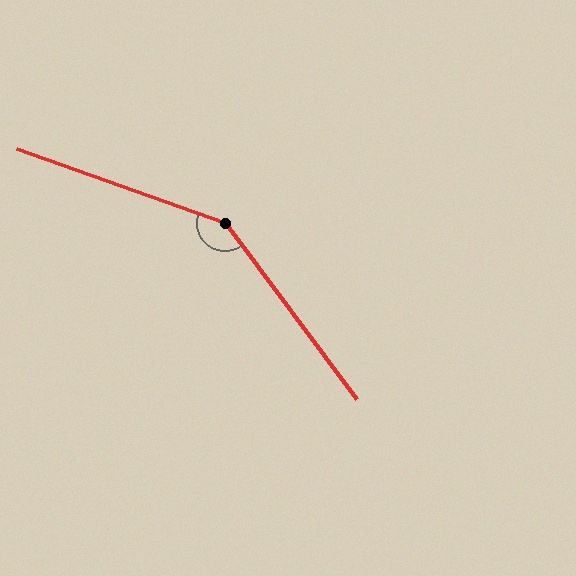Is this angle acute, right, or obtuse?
It is obtuse.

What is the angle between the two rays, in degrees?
Approximately 146 degrees.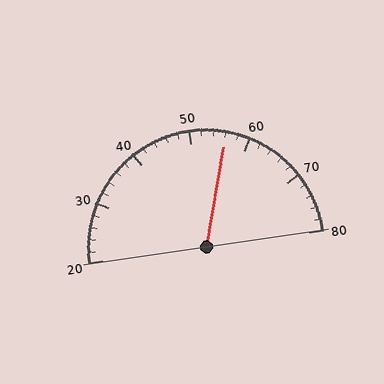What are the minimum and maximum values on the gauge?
The gauge ranges from 20 to 80.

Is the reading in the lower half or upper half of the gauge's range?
The reading is in the upper half of the range (20 to 80).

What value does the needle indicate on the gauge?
The needle indicates approximately 56.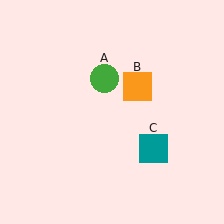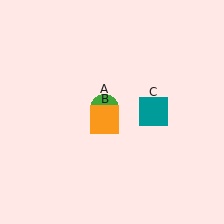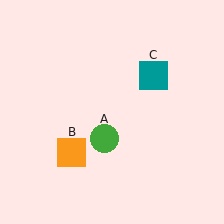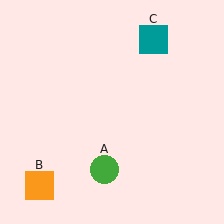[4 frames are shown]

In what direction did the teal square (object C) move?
The teal square (object C) moved up.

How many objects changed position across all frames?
3 objects changed position: green circle (object A), orange square (object B), teal square (object C).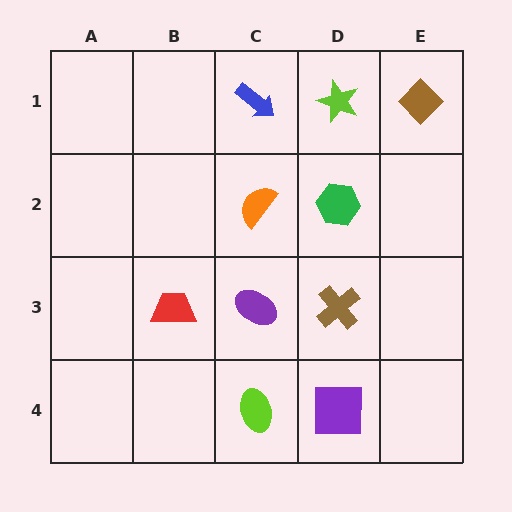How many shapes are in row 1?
3 shapes.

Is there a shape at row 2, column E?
No, that cell is empty.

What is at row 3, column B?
A red trapezoid.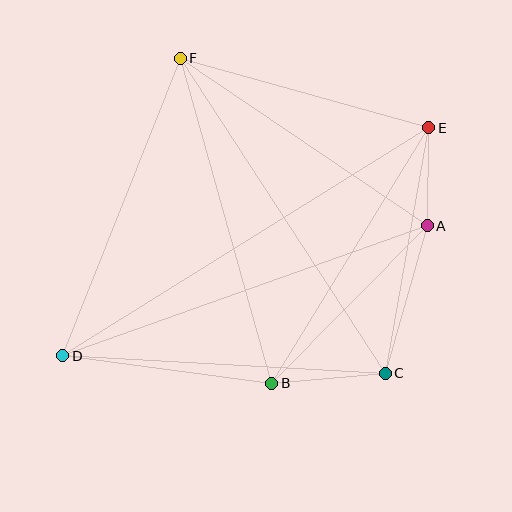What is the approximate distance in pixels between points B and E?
The distance between B and E is approximately 300 pixels.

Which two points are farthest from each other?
Points D and E are farthest from each other.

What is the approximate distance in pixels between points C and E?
The distance between C and E is approximately 249 pixels.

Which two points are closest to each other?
Points A and E are closest to each other.